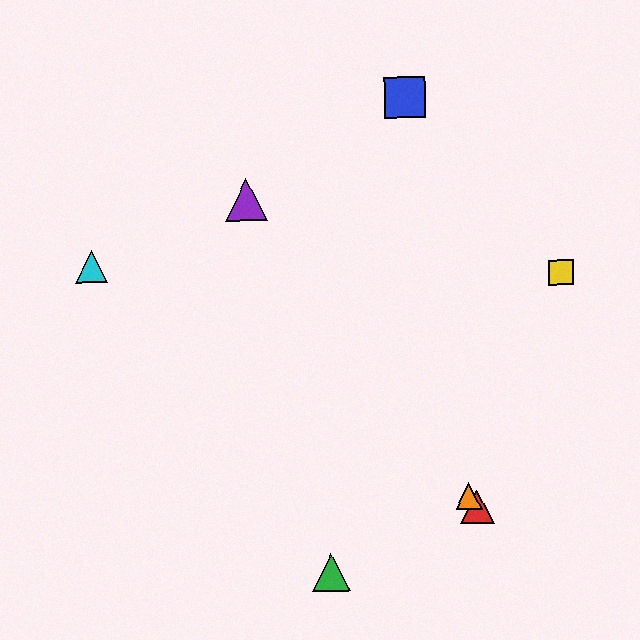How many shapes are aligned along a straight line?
3 shapes (the red triangle, the purple triangle, the orange triangle) are aligned along a straight line.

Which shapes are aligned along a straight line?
The red triangle, the purple triangle, the orange triangle are aligned along a straight line.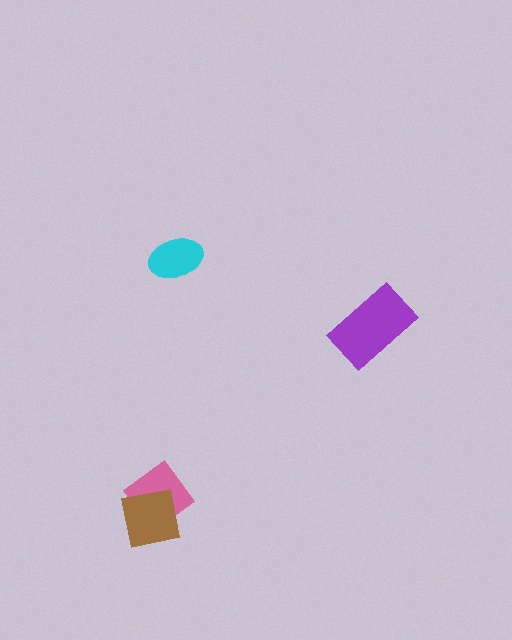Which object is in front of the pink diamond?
The brown square is in front of the pink diamond.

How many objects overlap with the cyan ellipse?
0 objects overlap with the cyan ellipse.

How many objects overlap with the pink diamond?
1 object overlaps with the pink diamond.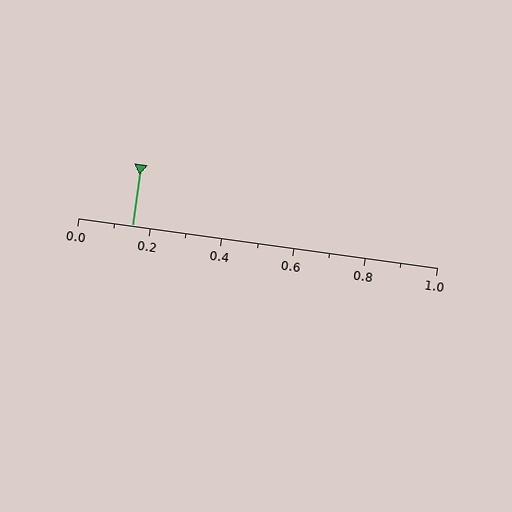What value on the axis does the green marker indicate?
The marker indicates approximately 0.15.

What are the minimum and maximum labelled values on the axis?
The axis runs from 0.0 to 1.0.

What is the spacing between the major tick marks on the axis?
The major ticks are spaced 0.2 apart.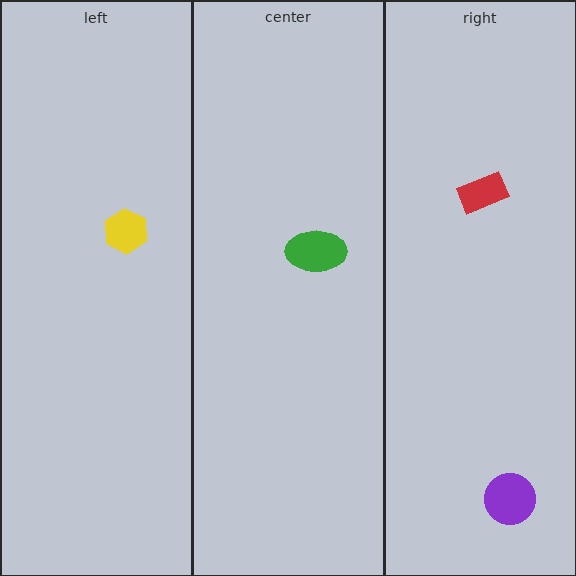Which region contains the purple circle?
The right region.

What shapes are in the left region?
The yellow hexagon.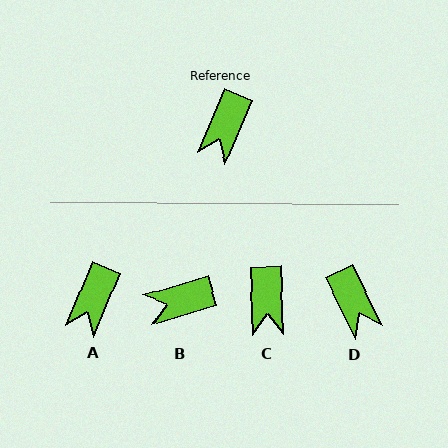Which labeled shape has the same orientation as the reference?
A.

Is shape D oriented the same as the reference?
No, it is off by about 50 degrees.